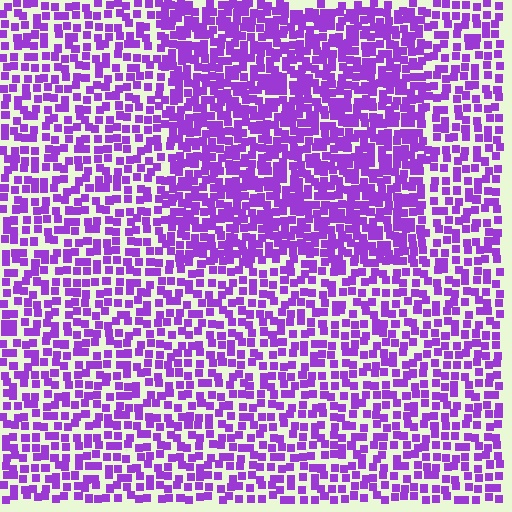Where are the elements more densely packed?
The elements are more densely packed inside the rectangle boundary.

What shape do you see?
I see a rectangle.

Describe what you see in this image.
The image contains small purple elements arranged at two different densities. A rectangle-shaped region is visible where the elements are more densely packed than the surrounding area.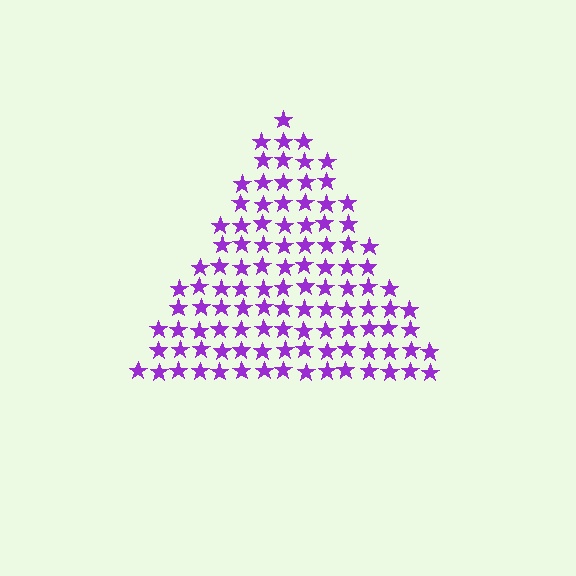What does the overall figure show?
The overall figure shows a triangle.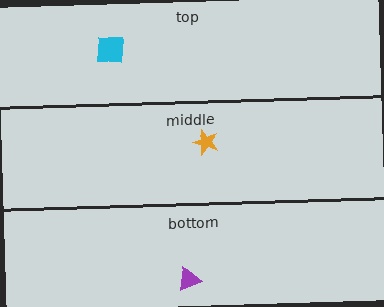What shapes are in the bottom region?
The purple triangle.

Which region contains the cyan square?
The top region.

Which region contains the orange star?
The middle region.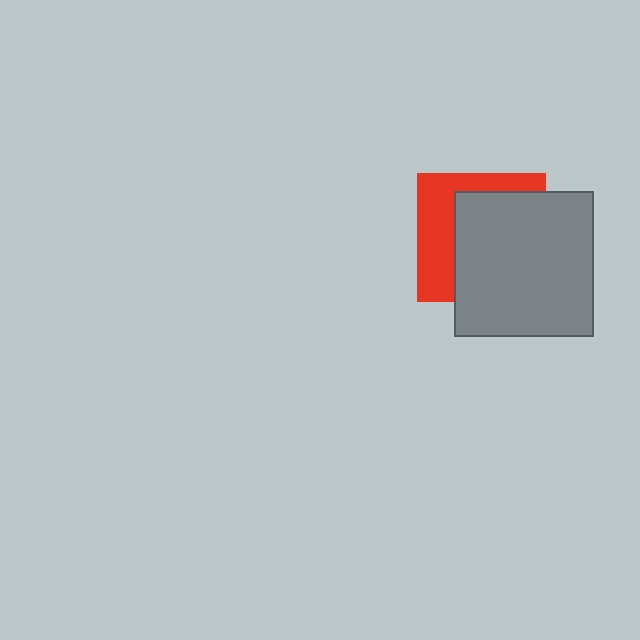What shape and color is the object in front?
The object in front is a gray rectangle.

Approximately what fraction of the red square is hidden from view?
Roughly 62% of the red square is hidden behind the gray rectangle.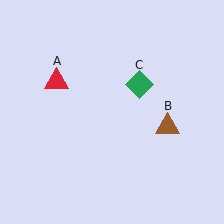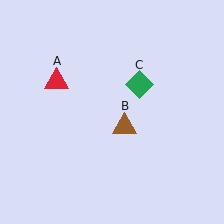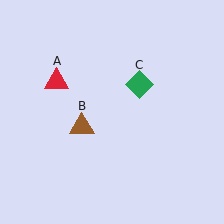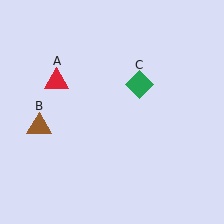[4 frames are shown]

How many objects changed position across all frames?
1 object changed position: brown triangle (object B).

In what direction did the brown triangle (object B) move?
The brown triangle (object B) moved left.